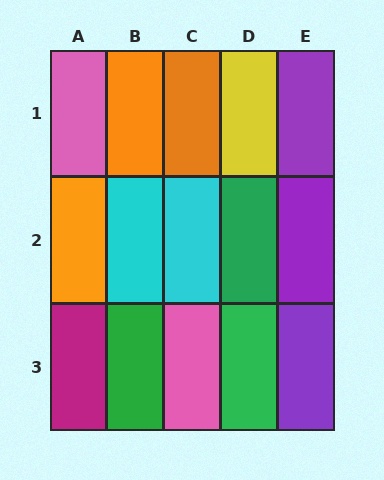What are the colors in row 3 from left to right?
Magenta, green, pink, green, purple.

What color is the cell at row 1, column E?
Purple.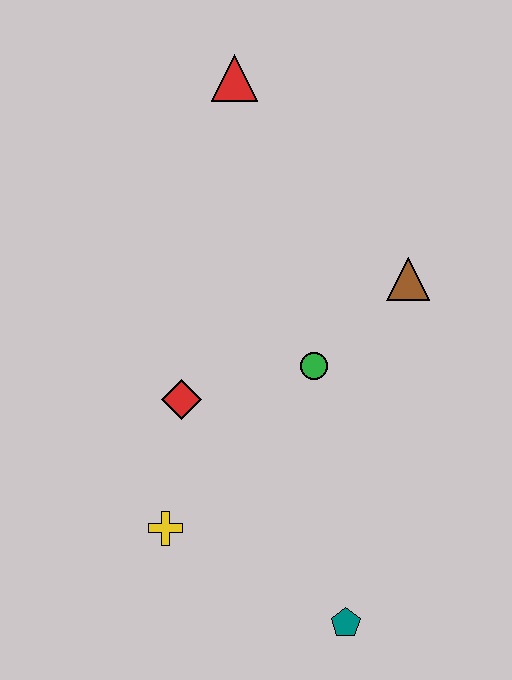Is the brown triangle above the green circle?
Yes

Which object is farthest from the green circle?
The red triangle is farthest from the green circle.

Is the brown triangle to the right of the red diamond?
Yes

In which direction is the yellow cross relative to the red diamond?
The yellow cross is below the red diamond.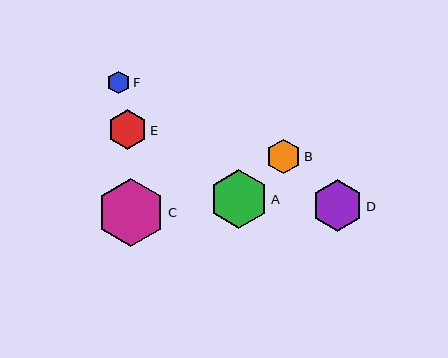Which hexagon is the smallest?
Hexagon F is the smallest with a size of approximately 23 pixels.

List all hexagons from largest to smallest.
From largest to smallest: C, A, D, E, B, F.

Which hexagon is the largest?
Hexagon C is the largest with a size of approximately 68 pixels.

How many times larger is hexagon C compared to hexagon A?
Hexagon C is approximately 1.2 times the size of hexagon A.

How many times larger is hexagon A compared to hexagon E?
Hexagon A is approximately 1.5 times the size of hexagon E.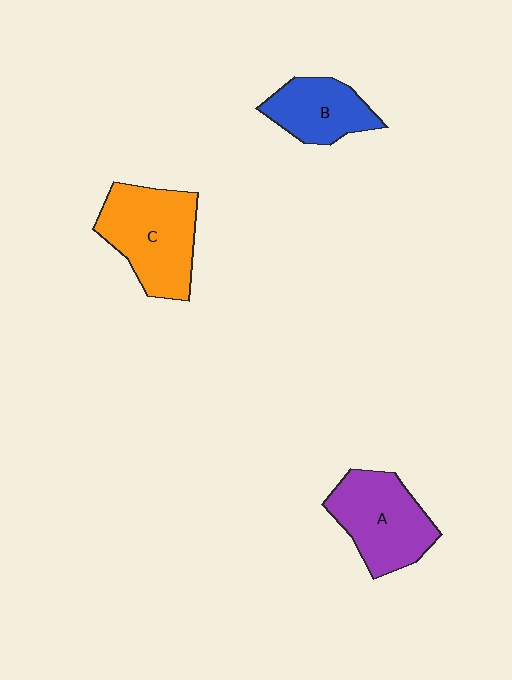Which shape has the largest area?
Shape C (orange).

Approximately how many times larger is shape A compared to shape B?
Approximately 1.4 times.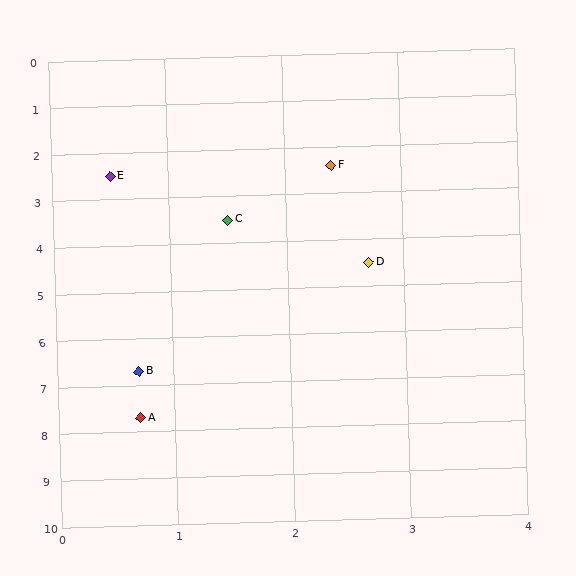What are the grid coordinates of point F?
Point F is at approximately (2.4, 2.4).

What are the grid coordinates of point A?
Point A is at approximately (0.7, 7.7).